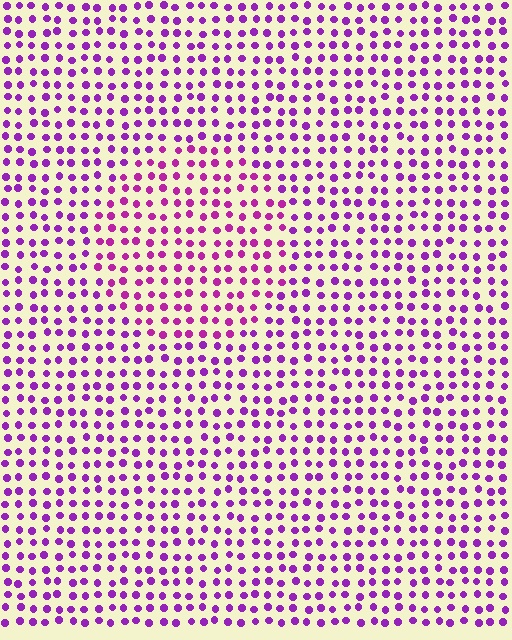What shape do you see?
I see a circle.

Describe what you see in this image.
The image is filled with small purple elements in a uniform arrangement. A circle-shaped region is visible where the elements are tinted to a slightly different hue, forming a subtle color boundary.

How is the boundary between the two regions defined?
The boundary is defined purely by a slight shift in hue (about 23 degrees). Spacing, size, and orientation are identical on both sides.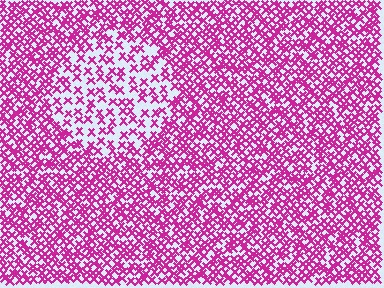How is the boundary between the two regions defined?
The boundary is defined by a change in element density (approximately 2.0x ratio). All elements are the same color, size, and shape.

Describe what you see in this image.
The image contains small magenta elements arranged at two different densities. A circle-shaped region is visible where the elements are less densely packed than the surrounding area.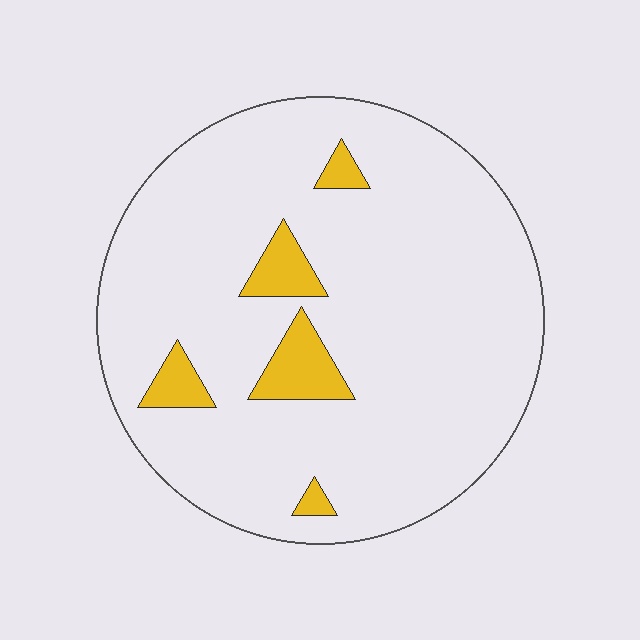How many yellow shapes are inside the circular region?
5.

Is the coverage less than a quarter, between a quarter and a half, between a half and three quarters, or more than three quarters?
Less than a quarter.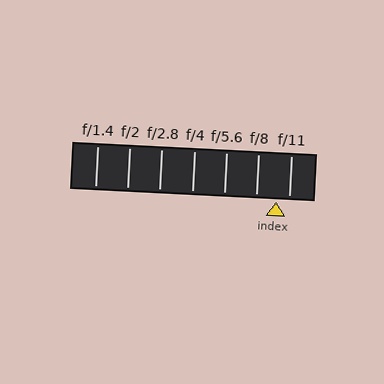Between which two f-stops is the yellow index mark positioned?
The index mark is between f/8 and f/11.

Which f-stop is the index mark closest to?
The index mark is closest to f/11.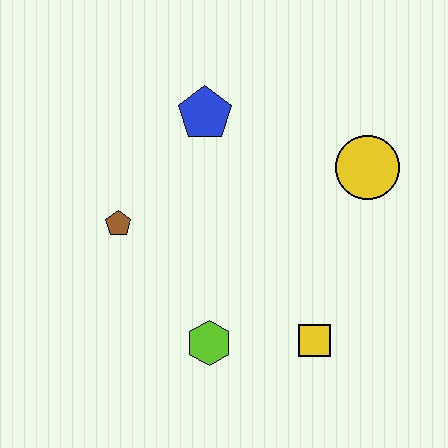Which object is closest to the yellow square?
The lime hexagon is closest to the yellow square.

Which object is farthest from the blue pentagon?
The yellow square is farthest from the blue pentagon.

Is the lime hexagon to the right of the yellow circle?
No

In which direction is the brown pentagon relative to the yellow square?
The brown pentagon is to the left of the yellow square.